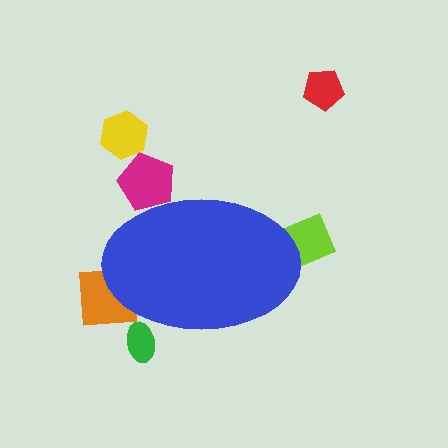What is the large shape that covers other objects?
A blue ellipse.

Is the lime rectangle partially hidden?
Yes, the lime rectangle is partially hidden behind the blue ellipse.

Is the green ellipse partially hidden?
Yes, the green ellipse is partially hidden behind the blue ellipse.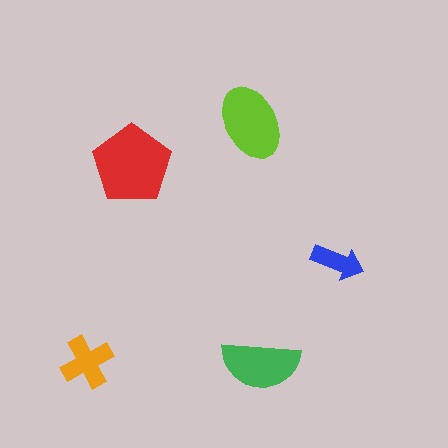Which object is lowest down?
The green semicircle is bottommost.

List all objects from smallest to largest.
The blue arrow, the orange cross, the green semicircle, the lime ellipse, the red pentagon.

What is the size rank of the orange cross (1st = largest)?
4th.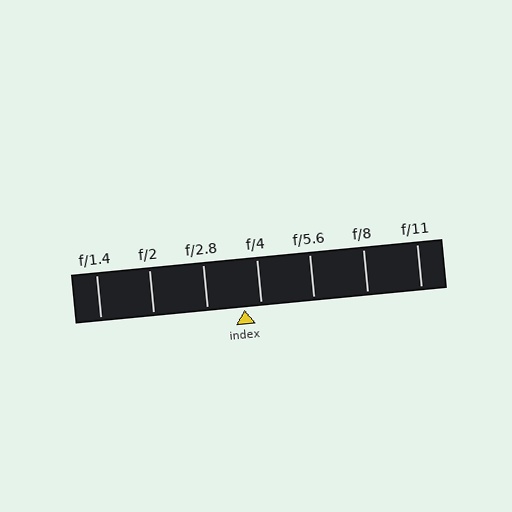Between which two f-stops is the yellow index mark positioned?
The index mark is between f/2.8 and f/4.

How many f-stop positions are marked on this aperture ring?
There are 7 f-stop positions marked.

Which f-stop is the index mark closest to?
The index mark is closest to f/4.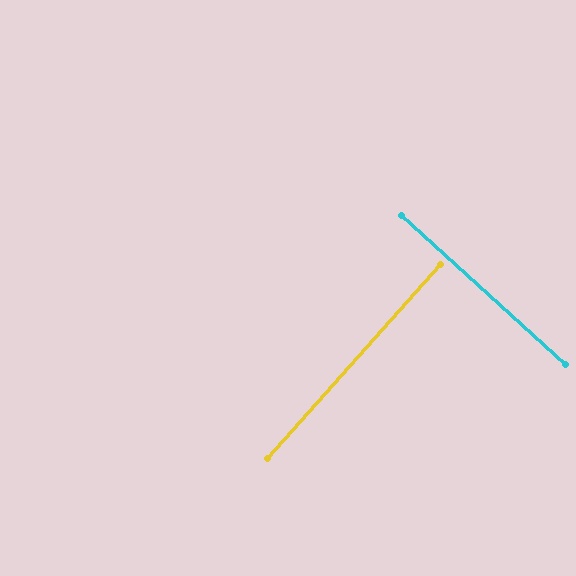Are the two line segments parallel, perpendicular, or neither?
Perpendicular — they meet at approximately 89°.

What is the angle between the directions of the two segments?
Approximately 89 degrees.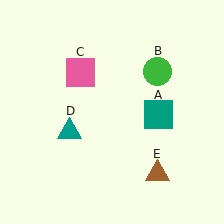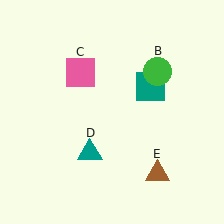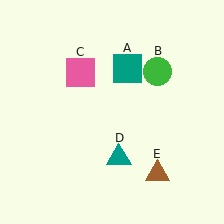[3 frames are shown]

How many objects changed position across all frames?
2 objects changed position: teal square (object A), teal triangle (object D).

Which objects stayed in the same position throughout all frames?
Green circle (object B) and pink square (object C) and brown triangle (object E) remained stationary.